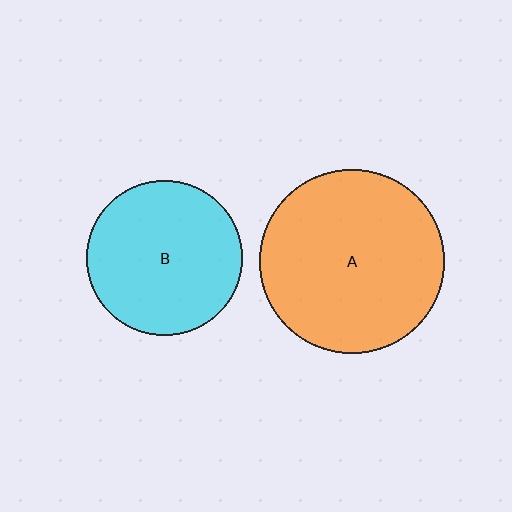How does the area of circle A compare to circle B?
Approximately 1.4 times.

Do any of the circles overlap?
No, none of the circles overlap.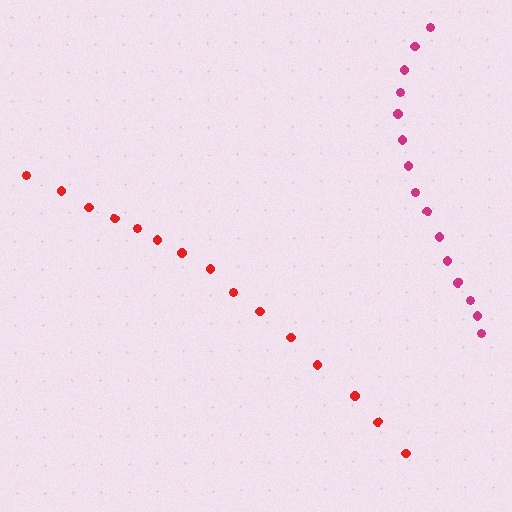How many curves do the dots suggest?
There are 2 distinct paths.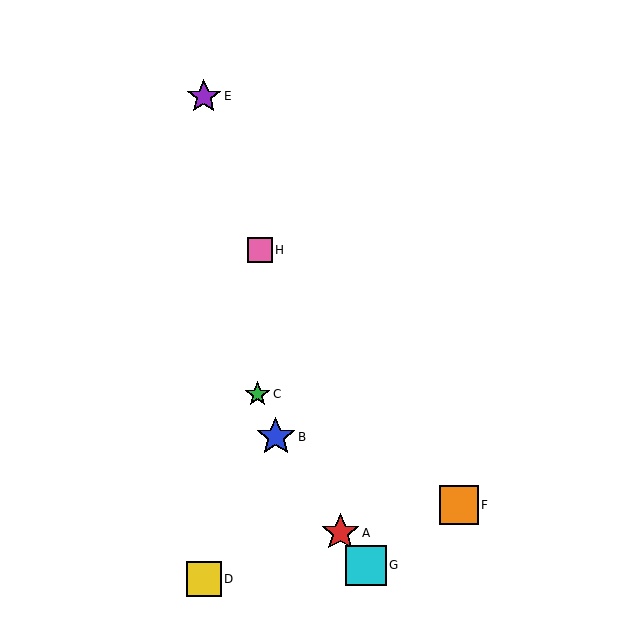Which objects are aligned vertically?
Objects D, E are aligned vertically.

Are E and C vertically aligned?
No, E is at x≈204 and C is at x≈257.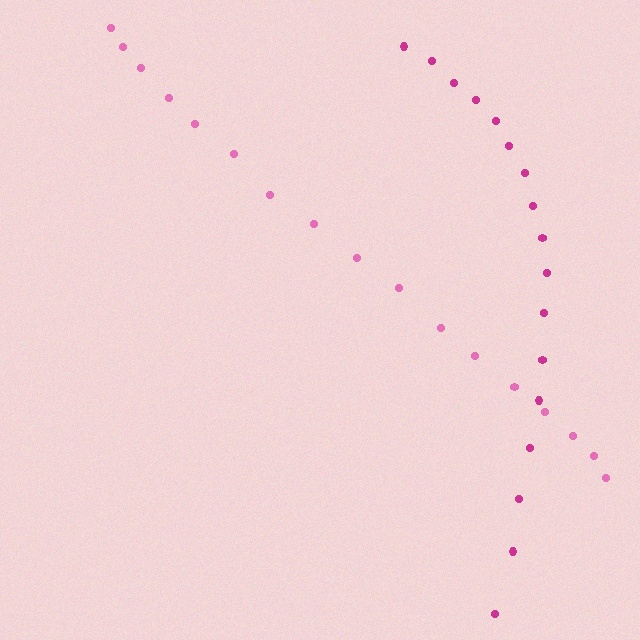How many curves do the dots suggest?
There are 2 distinct paths.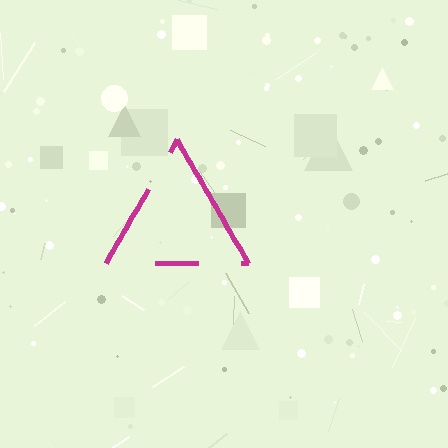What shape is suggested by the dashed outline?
The dashed outline suggests a triangle.